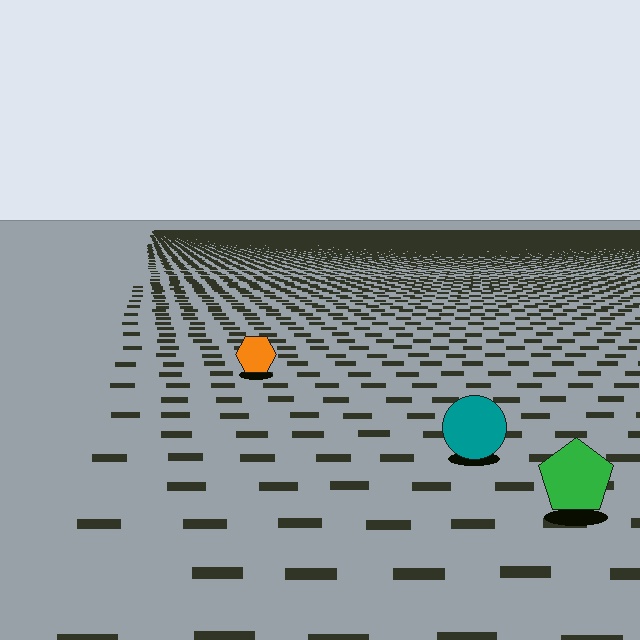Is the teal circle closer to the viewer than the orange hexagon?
Yes. The teal circle is closer — you can tell from the texture gradient: the ground texture is coarser near it.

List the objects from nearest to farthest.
From nearest to farthest: the green pentagon, the teal circle, the orange hexagon.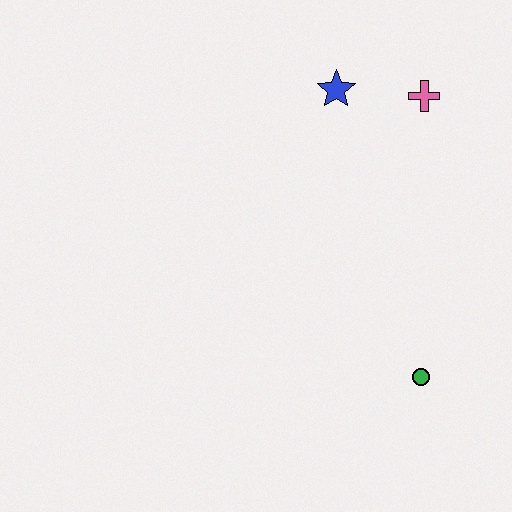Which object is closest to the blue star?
The pink cross is closest to the blue star.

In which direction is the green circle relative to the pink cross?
The green circle is below the pink cross.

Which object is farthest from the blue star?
The green circle is farthest from the blue star.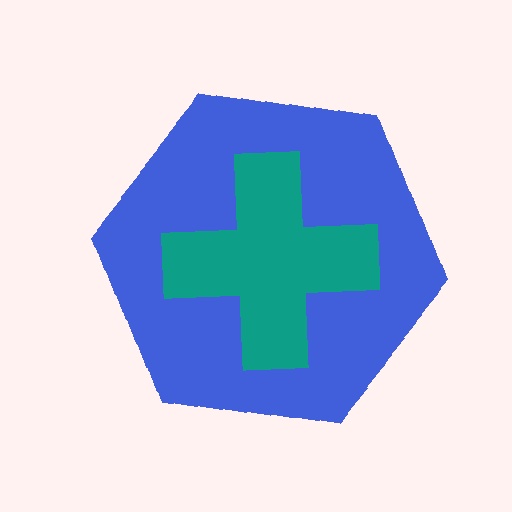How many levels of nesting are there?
2.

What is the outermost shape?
The blue hexagon.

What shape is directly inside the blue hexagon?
The teal cross.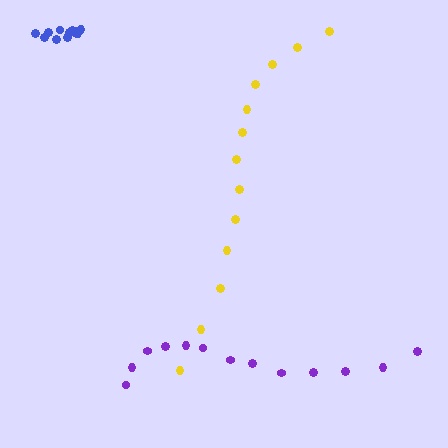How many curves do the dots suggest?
There are 3 distinct paths.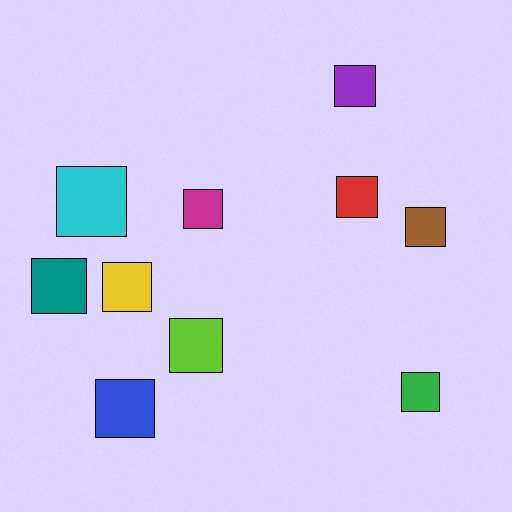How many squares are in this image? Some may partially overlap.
There are 10 squares.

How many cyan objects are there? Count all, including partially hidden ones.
There is 1 cyan object.